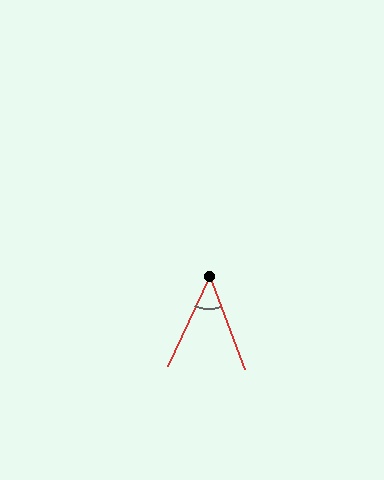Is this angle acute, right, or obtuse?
It is acute.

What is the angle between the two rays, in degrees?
Approximately 46 degrees.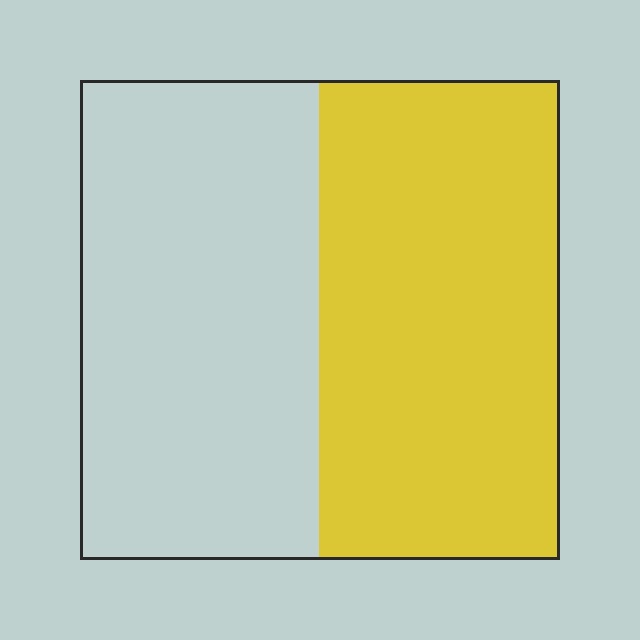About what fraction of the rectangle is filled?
About one half (1/2).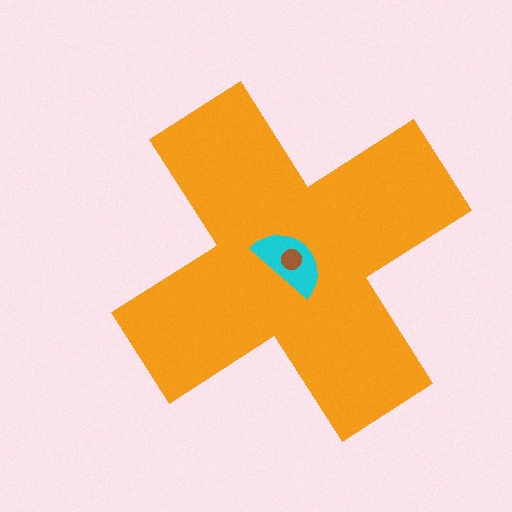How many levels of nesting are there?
3.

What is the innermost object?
The brown circle.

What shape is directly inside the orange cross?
The cyan semicircle.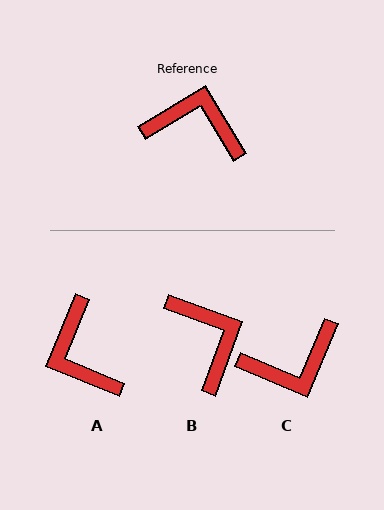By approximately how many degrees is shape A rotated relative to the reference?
Approximately 127 degrees counter-clockwise.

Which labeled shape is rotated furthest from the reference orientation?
C, about 144 degrees away.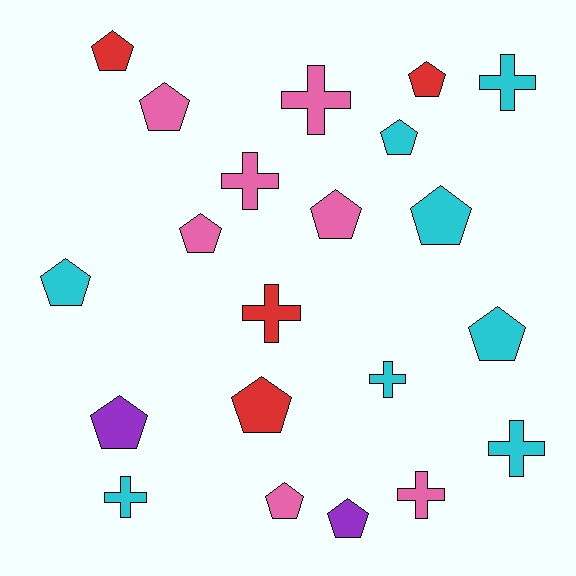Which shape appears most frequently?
Pentagon, with 13 objects.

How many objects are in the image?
There are 21 objects.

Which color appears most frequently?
Cyan, with 8 objects.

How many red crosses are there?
There is 1 red cross.